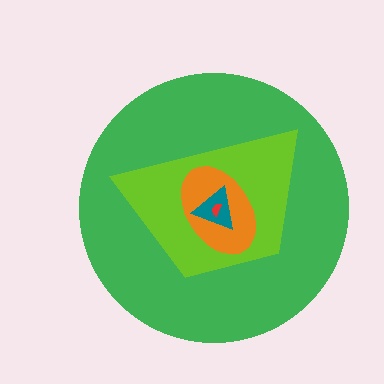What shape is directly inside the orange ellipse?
The teal triangle.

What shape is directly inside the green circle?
The lime trapezoid.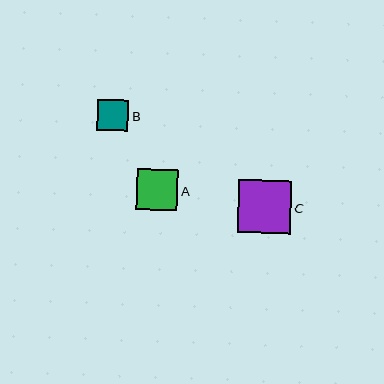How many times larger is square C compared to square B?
Square C is approximately 1.7 times the size of square B.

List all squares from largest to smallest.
From largest to smallest: C, A, B.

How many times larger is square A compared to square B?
Square A is approximately 1.3 times the size of square B.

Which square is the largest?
Square C is the largest with a size of approximately 53 pixels.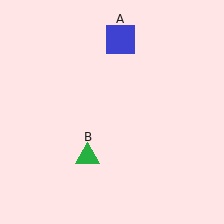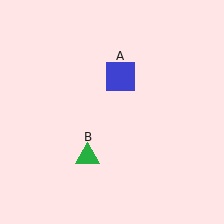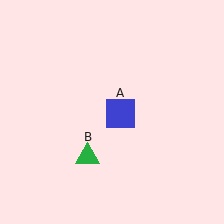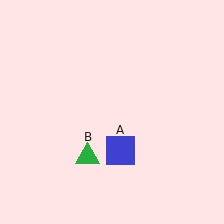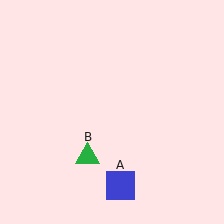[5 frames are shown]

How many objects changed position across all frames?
1 object changed position: blue square (object A).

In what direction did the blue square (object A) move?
The blue square (object A) moved down.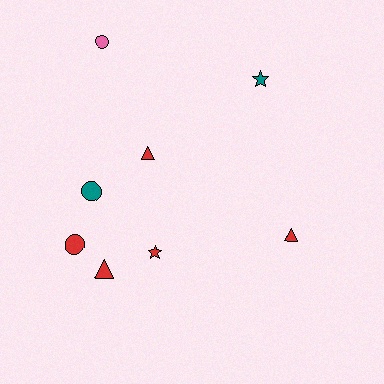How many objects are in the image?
There are 8 objects.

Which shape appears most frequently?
Triangle, with 3 objects.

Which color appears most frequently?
Red, with 5 objects.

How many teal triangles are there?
There are no teal triangles.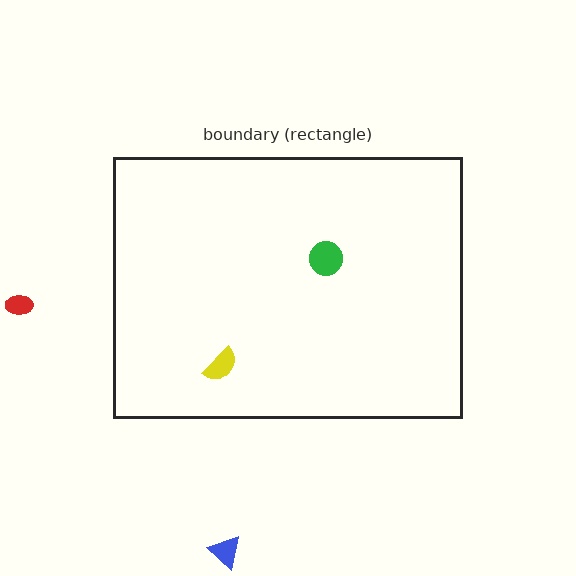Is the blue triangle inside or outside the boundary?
Outside.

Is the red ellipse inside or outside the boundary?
Outside.